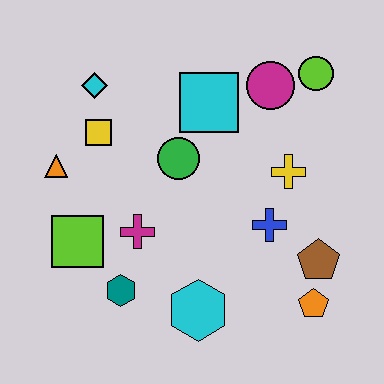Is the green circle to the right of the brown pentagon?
No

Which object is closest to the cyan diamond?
The yellow square is closest to the cyan diamond.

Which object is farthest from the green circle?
The orange pentagon is farthest from the green circle.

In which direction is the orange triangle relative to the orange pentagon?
The orange triangle is to the left of the orange pentagon.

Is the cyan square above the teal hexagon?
Yes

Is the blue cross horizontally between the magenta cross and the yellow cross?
Yes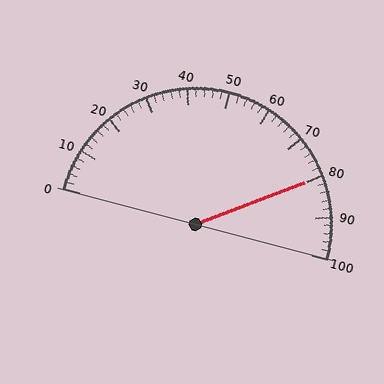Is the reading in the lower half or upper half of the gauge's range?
The reading is in the upper half of the range (0 to 100).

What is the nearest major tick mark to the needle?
The nearest major tick mark is 80.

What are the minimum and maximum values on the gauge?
The gauge ranges from 0 to 100.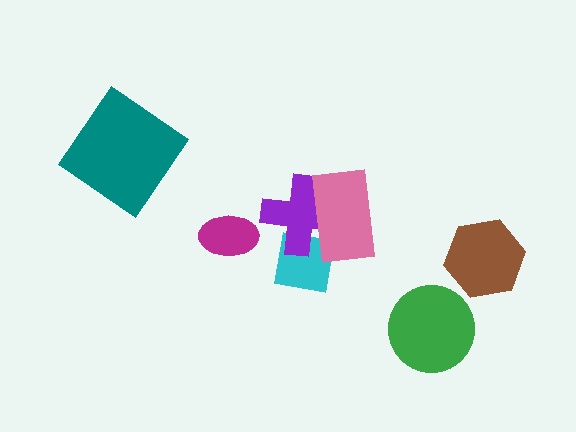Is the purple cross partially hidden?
Yes, it is partially covered by another shape.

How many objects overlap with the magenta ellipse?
0 objects overlap with the magenta ellipse.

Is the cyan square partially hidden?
Yes, it is partially covered by another shape.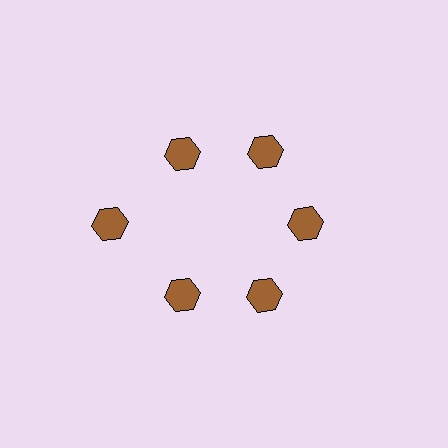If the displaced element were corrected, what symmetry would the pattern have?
It would have 6-fold rotational symmetry — the pattern would map onto itself every 60 degrees.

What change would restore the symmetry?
The symmetry would be restored by moving it inward, back onto the ring so that all 6 hexagons sit at equal angles and equal distance from the center.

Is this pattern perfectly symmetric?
No. The 6 brown hexagons are arranged in a ring, but one element near the 9 o'clock position is pushed outward from the center, breaking the 6-fold rotational symmetry.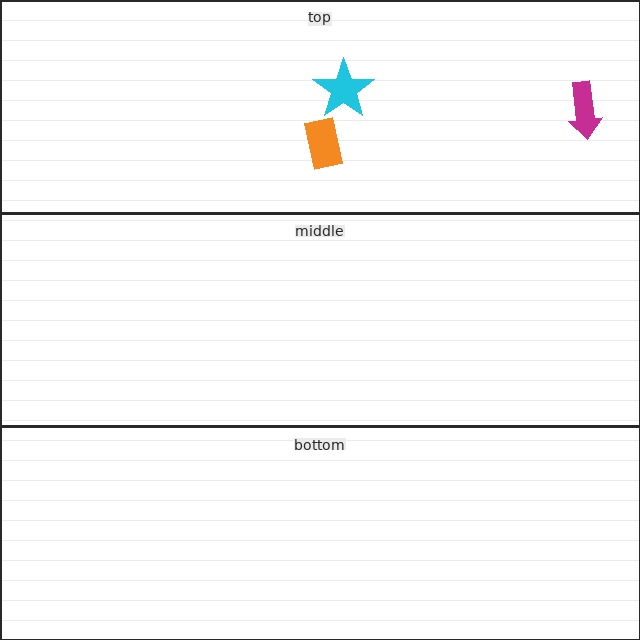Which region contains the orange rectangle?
The top region.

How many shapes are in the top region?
3.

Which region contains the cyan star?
The top region.